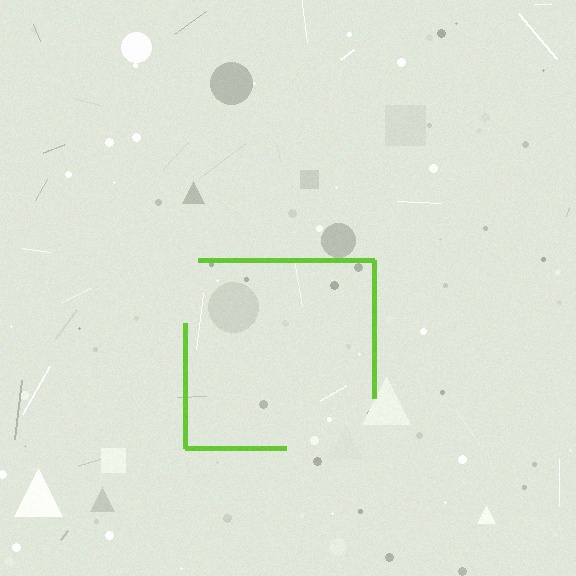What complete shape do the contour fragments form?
The contour fragments form a square.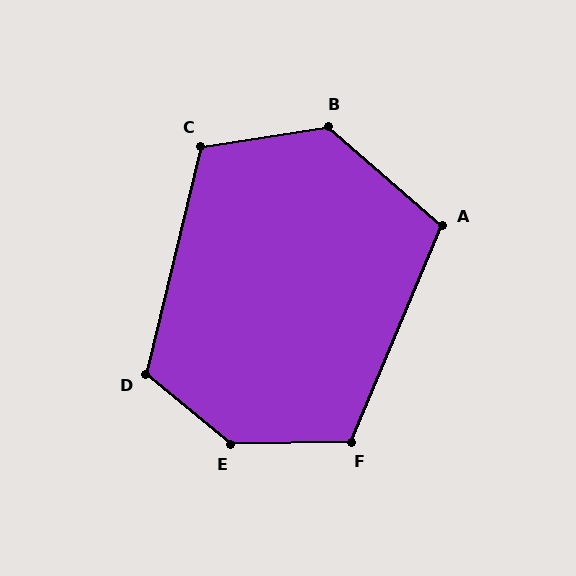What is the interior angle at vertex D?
Approximately 116 degrees (obtuse).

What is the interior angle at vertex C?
Approximately 112 degrees (obtuse).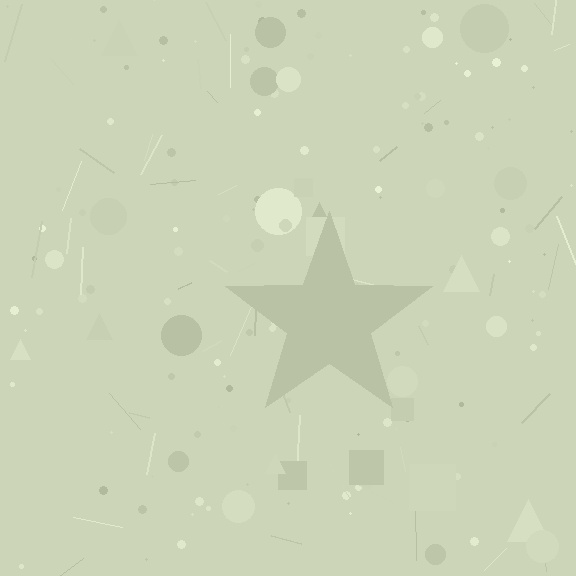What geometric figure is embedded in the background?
A star is embedded in the background.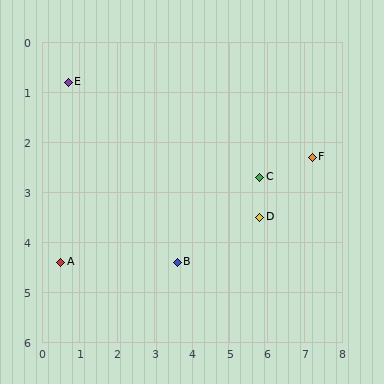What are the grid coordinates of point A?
Point A is at approximately (0.5, 4.4).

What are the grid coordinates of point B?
Point B is at approximately (3.6, 4.4).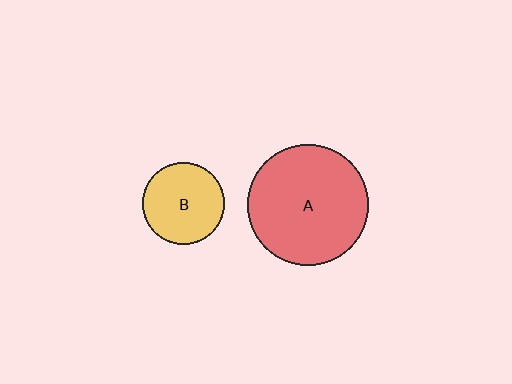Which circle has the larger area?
Circle A (red).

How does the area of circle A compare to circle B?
Approximately 2.2 times.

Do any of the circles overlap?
No, none of the circles overlap.